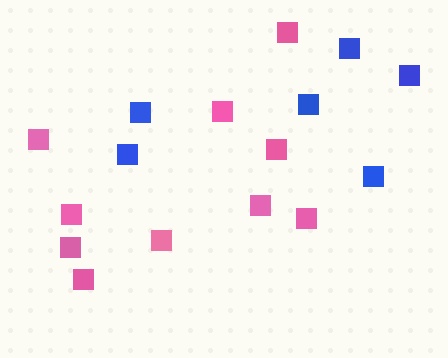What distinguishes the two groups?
There are 2 groups: one group of blue squares (6) and one group of pink squares (10).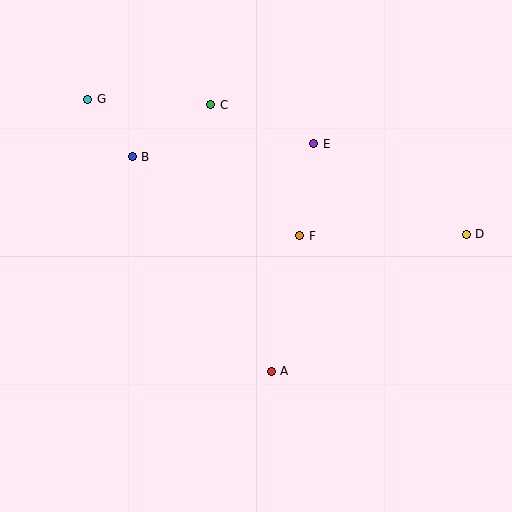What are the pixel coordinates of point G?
Point G is at (88, 99).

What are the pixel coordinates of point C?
Point C is at (211, 105).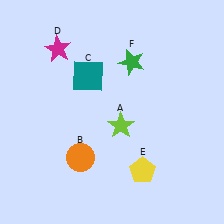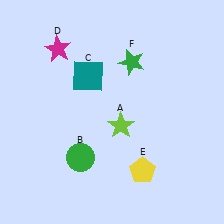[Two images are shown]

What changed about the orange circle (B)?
In Image 1, B is orange. In Image 2, it changed to green.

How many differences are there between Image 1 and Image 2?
There is 1 difference between the two images.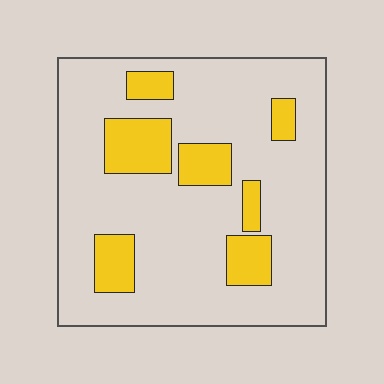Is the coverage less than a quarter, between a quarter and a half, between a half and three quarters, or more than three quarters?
Less than a quarter.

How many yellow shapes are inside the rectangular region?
7.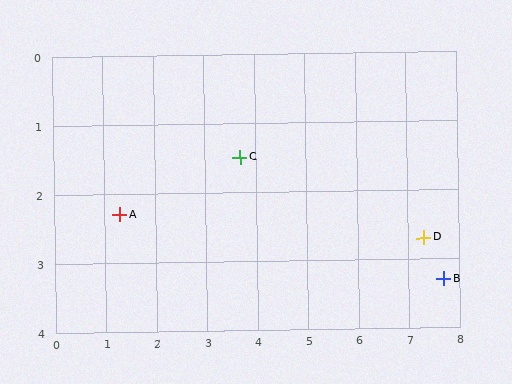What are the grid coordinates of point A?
Point A is at approximately (1.3, 2.3).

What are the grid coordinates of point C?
Point C is at approximately (3.7, 1.5).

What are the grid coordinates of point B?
Point B is at approximately (7.7, 3.3).